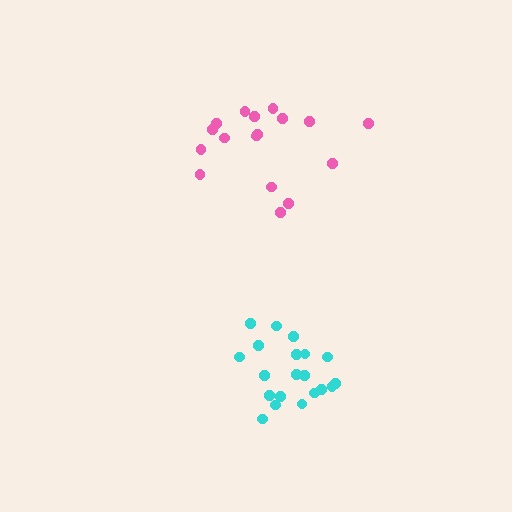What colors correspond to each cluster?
The clusters are colored: pink, cyan.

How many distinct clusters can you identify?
There are 2 distinct clusters.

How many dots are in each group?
Group 1: 17 dots, Group 2: 20 dots (37 total).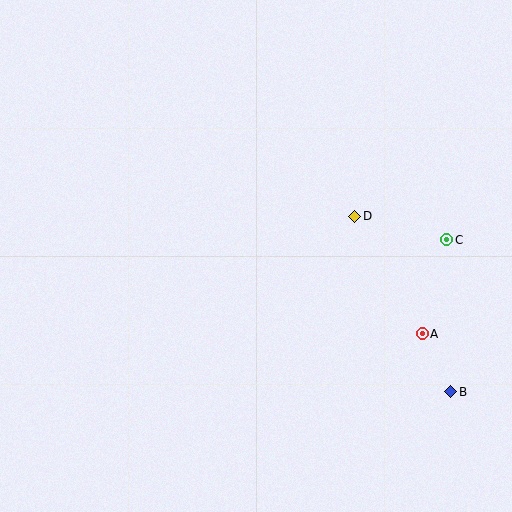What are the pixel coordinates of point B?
Point B is at (451, 392).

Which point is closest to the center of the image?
Point D at (355, 216) is closest to the center.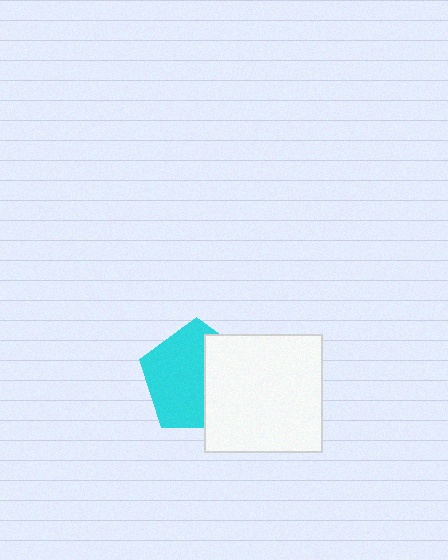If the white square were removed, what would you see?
You would see the complete cyan pentagon.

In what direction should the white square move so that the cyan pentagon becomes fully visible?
The white square should move right. That is the shortest direction to clear the overlap and leave the cyan pentagon fully visible.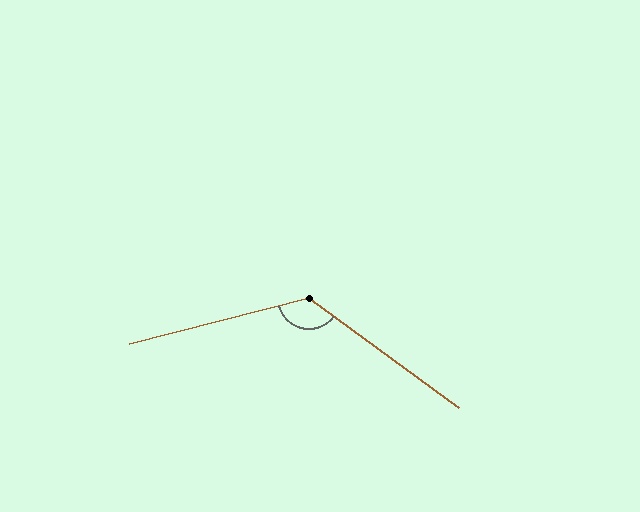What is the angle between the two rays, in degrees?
Approximately 129 degrees.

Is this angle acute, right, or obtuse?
It is obtuse.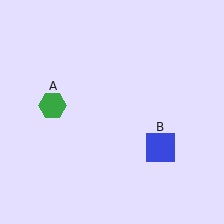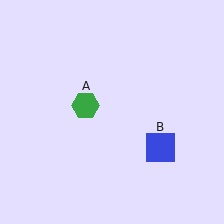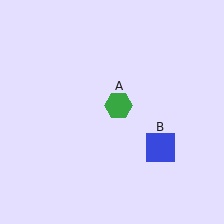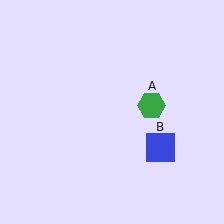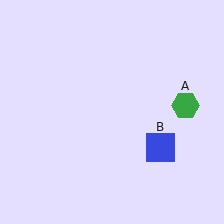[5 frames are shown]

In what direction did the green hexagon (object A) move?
The green hexagon (object A) moved right.